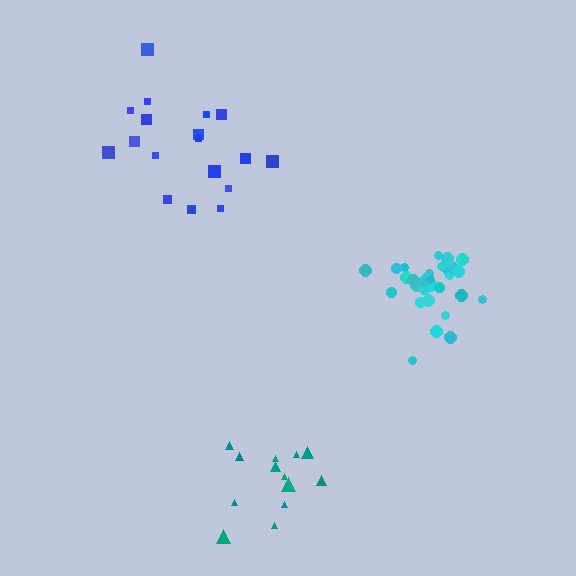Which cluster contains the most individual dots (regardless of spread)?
Cyan (33).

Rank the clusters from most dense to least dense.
cyan, teal, blue.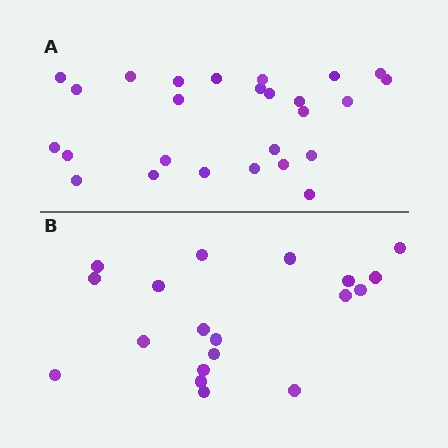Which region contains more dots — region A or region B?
Region A (the top region) has more dots.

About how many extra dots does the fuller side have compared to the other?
Region A has roughly 8 or so more dots than region B.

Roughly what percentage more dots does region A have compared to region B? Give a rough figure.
About 35% more.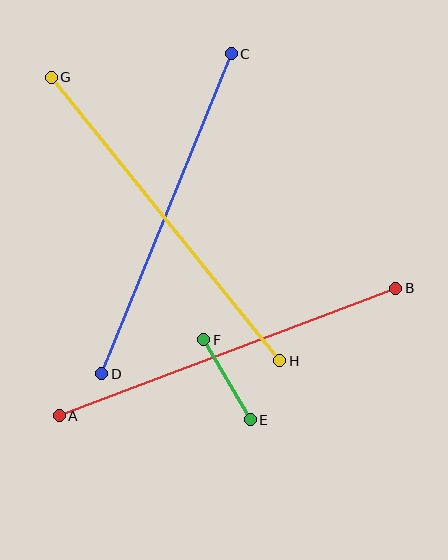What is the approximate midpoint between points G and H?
The midpoint is at approximately (166, 219) pixels.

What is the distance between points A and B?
The distance is approximately 360 pixels.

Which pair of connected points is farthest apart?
Points G and H are farthest apart.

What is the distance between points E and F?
The distance is approximately 92 pixels.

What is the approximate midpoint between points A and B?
The midpoint is at approximately (228, 352) pixels.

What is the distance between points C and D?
The distance is approximately 345 pixels.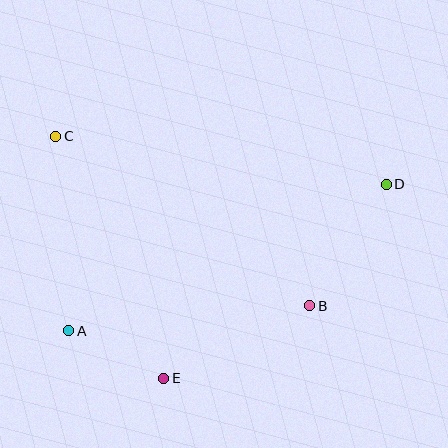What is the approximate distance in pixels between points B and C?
The distance between B and C is approximately 305 pixels.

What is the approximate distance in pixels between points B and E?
The distance between B and E is approximately 163 pixels.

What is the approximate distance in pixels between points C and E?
The distance between C and E is approximately 265 pixels.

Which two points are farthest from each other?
Points A and D are farthest from each other.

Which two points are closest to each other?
Points A and E are closest to each other.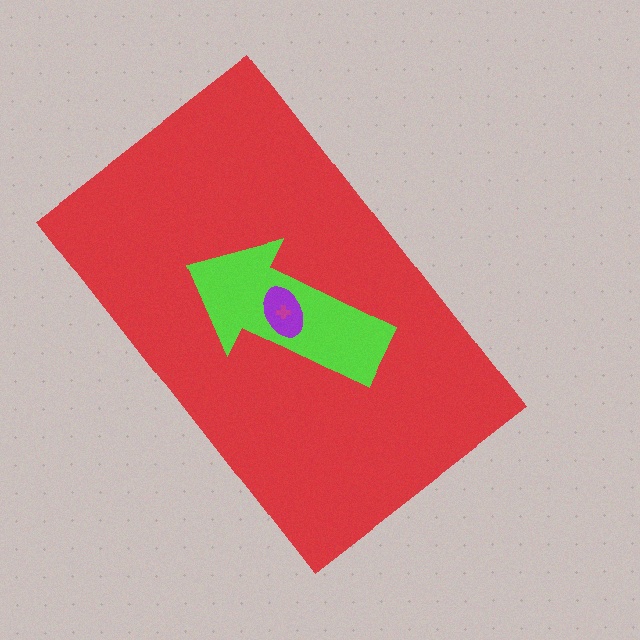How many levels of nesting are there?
4.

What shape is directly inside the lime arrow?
The purple ellipse.